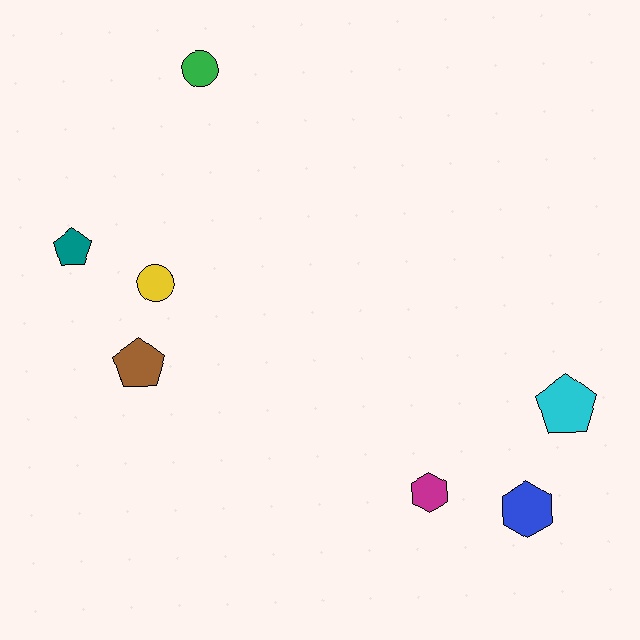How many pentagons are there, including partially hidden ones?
There are 3 pentagons.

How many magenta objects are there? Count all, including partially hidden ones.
There is 1 magenta object.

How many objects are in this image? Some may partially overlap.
There are 7 objects.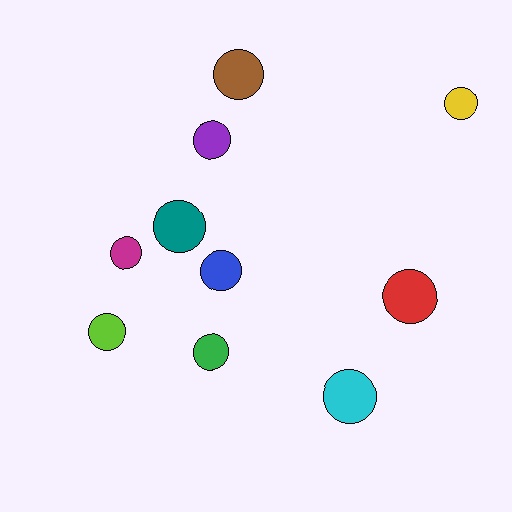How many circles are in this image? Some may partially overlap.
There are 10 circles.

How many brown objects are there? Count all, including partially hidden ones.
There is 1 brown object.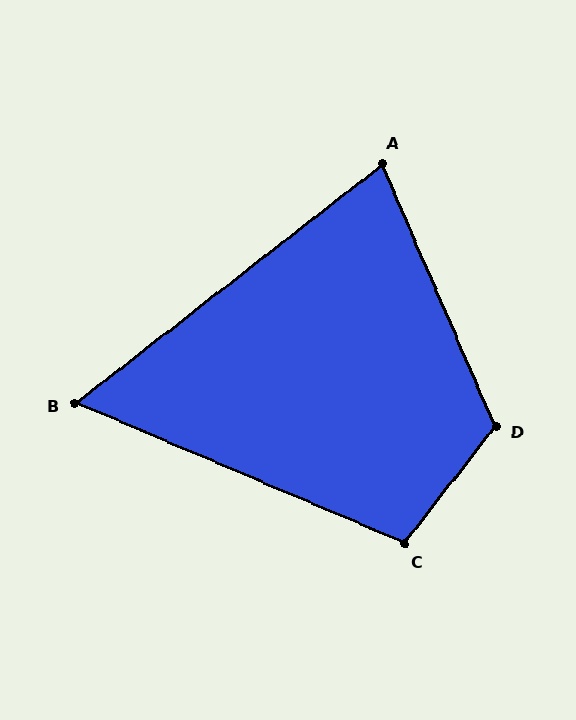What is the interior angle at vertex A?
Approximately 75 degrees (acute).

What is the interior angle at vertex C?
Approximately 105 degrees (obtuse).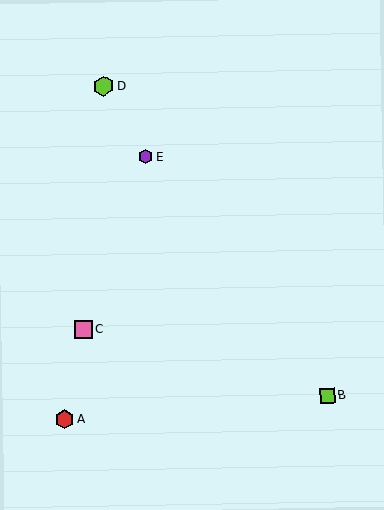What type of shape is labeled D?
Shape D is a lime hexagon.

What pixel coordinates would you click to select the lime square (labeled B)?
Click at (327, 396) to select the lime square B.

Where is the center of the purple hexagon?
The center of the purple hexagon is at (146, 156).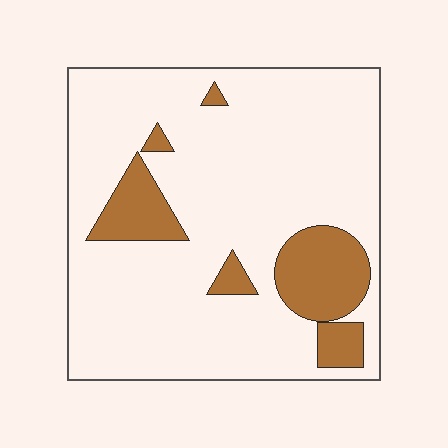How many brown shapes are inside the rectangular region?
6.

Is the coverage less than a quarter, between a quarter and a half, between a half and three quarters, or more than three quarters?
Less than a quarter.